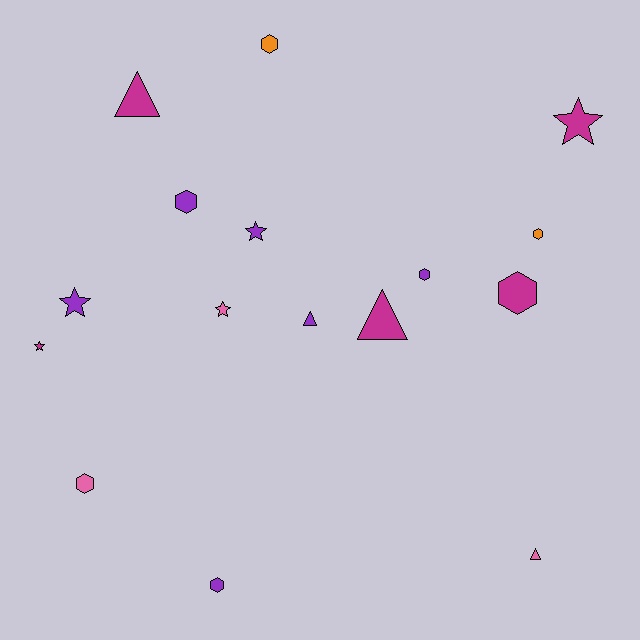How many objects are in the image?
There are 16 objects.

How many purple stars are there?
There are 2 purple stars.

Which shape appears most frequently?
Hexagon, with 7 objects.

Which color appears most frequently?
Purple, with 6 objects.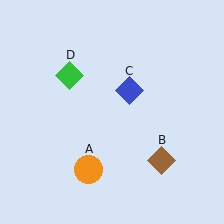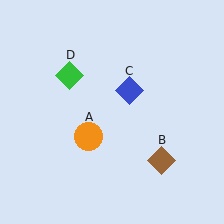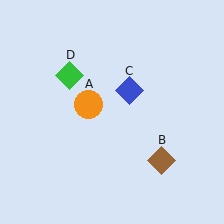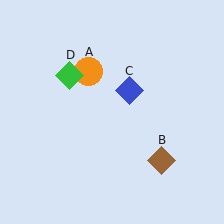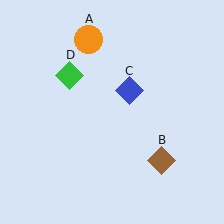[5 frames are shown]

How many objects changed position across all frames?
1 object changed position: orange circle (object A).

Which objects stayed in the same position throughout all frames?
Brown diamond (object B) and blue diamond (object C) and green diamond (object D) remained stationary.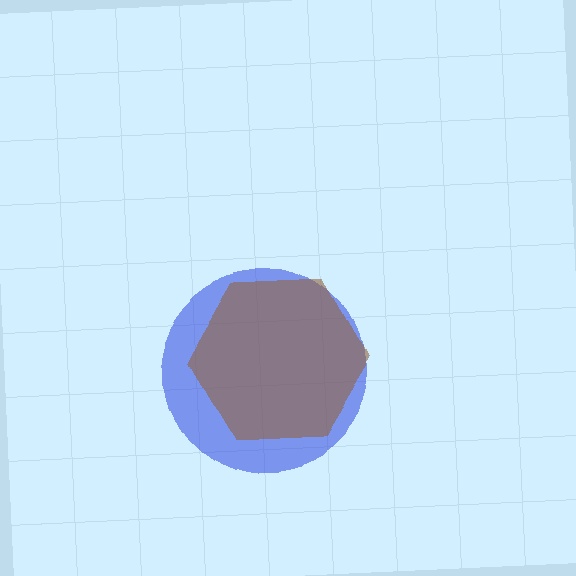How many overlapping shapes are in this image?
There are 2 overlapping shapes in the image.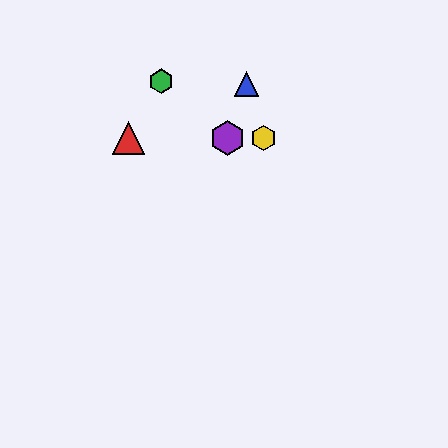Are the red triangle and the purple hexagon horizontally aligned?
Yes, both are at y≈138.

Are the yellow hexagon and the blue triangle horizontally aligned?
No, the yellow hexagon is at y≈138 and the blue triangle is at y≈84.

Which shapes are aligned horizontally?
The red triangle, the yellow hexagon, the purple hexagon are aligned horizontally.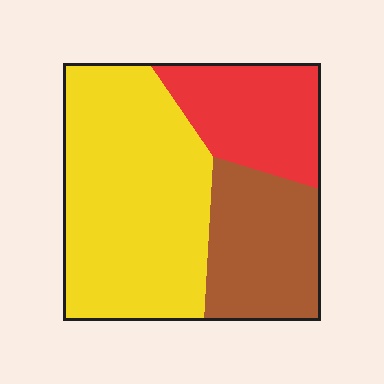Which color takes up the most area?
Yellow, at roughly 55%.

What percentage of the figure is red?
Red takes up about one fifth (1/5) of the figure.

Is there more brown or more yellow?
Yellow.